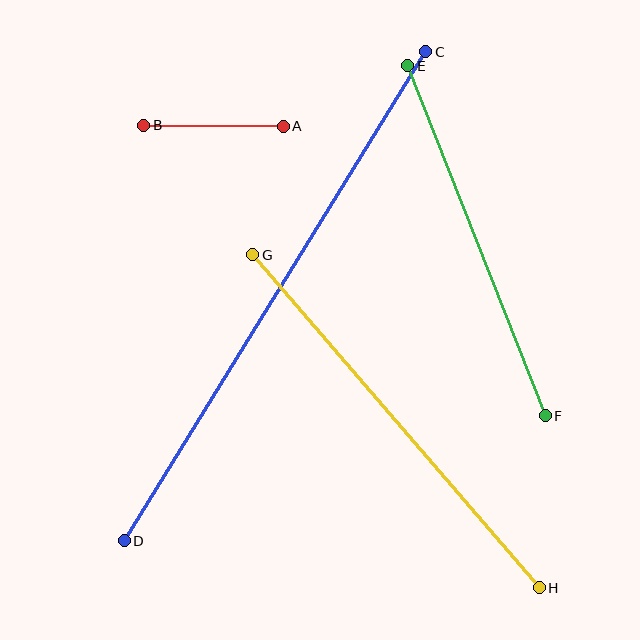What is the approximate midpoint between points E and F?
The midpoint is at approximately (477, 241) pixels.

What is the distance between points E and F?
The distance is approximately 376 pixels.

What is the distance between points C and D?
The distance is approximately 574 pixels.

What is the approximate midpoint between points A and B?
The midpoint is at approximately (214, 126) pixels.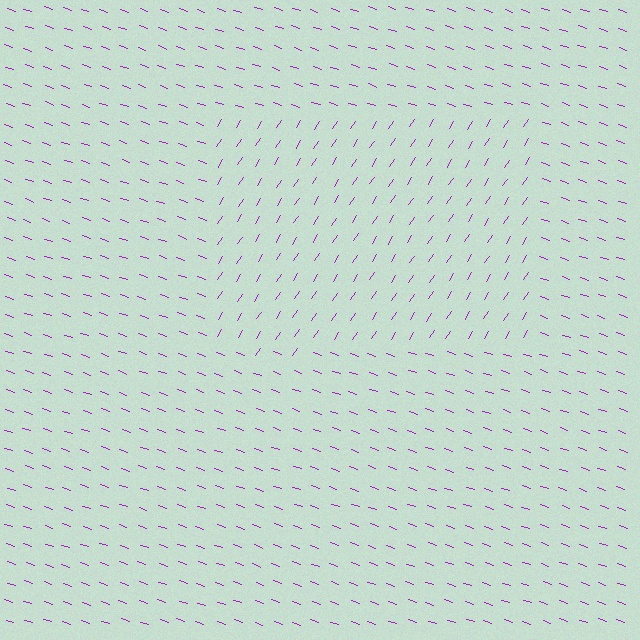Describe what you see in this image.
The image is filled with small purple line segments. A rectangle region in the image has lines oriented differently from the surrounding lines, creating a visible texture boundary.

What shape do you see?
I see a rectangle.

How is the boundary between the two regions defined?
The boundary is defined purely by a change in line orientation (approximately 76 degrees difference). All lines are the same color and thickness.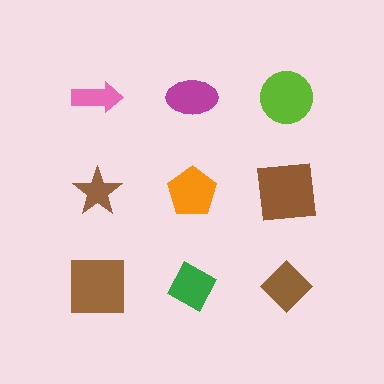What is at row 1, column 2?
A magenta ellipse.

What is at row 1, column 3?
A lime circle.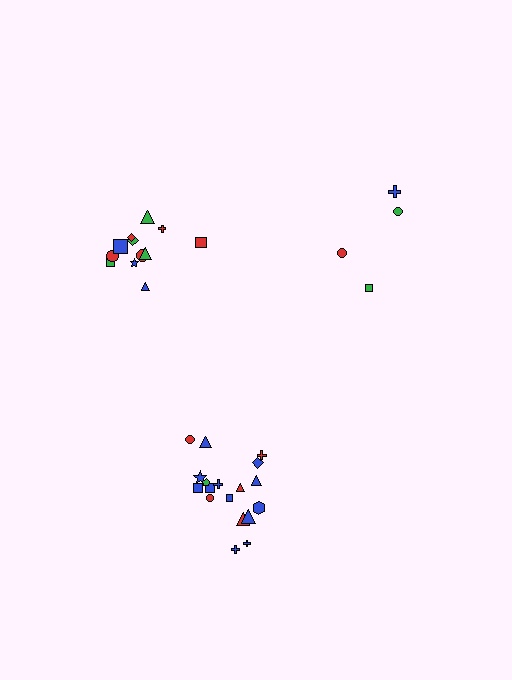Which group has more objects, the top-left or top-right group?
The top-left group.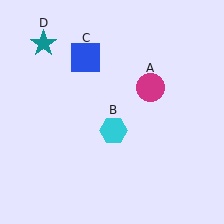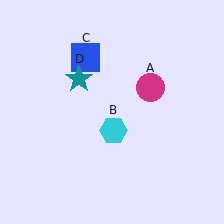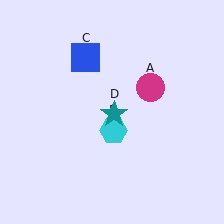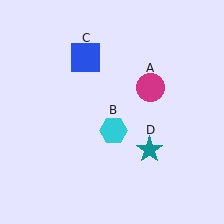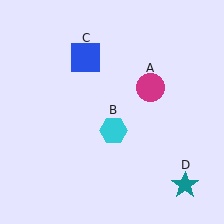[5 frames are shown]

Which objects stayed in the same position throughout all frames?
Magenta circle (object A) and cyan hexagon (object B) and blue square (object C) remained stationary.